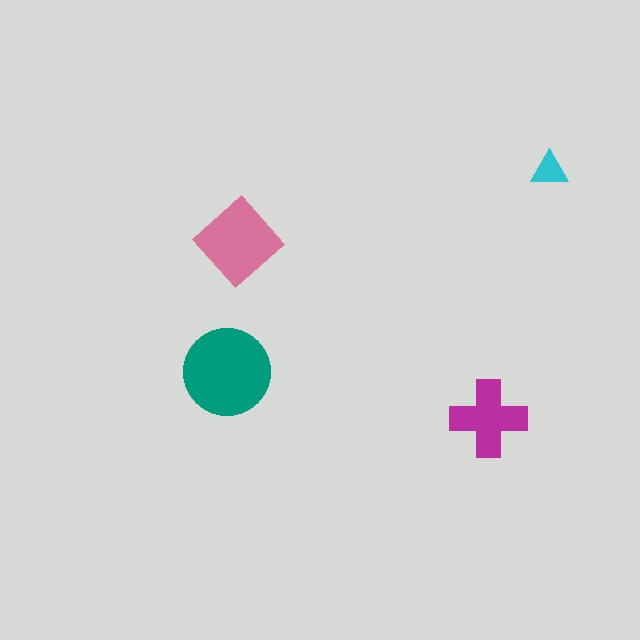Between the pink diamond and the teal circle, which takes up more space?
The teal circle.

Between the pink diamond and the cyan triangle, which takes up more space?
The pink diamond.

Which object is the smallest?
The cyan triangle.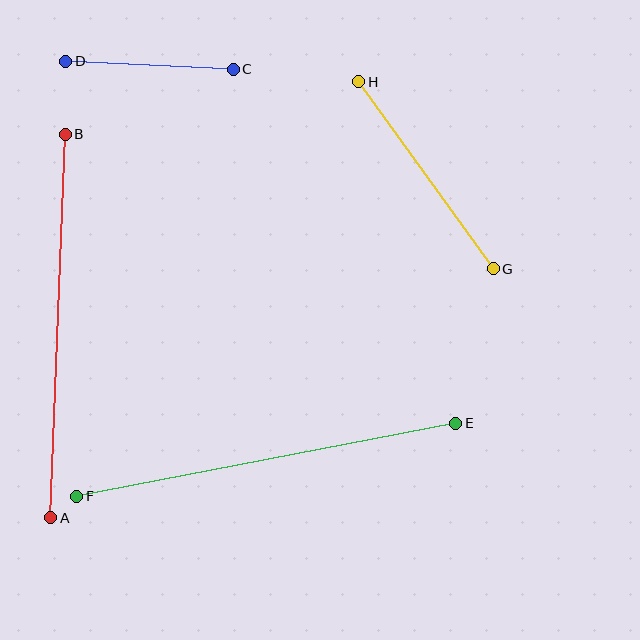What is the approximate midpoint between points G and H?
The midpoint is at approximately (426, 175) pixels.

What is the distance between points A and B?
The distance is approximately 384 pixels.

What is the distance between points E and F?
The distance is approximately 386 pixels.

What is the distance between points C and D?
The distance is approximately 168 pixels.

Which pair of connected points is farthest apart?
Points E and F are farthest apart.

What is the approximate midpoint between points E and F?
The midpoint is at approximately (266, 460) pixels.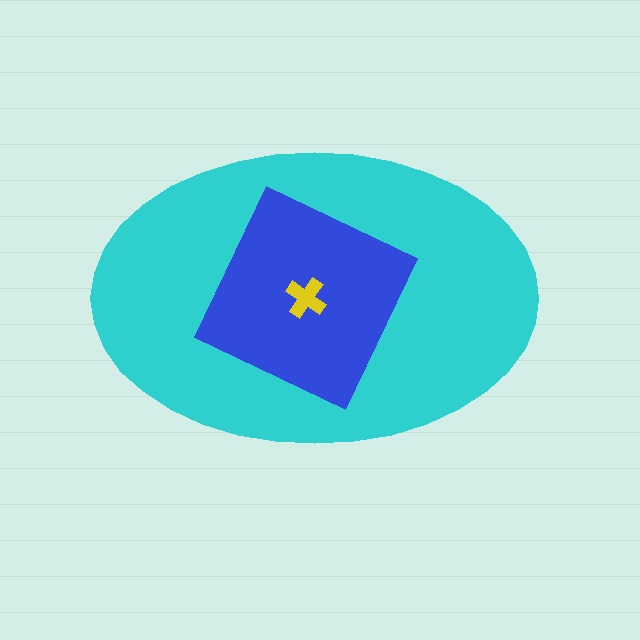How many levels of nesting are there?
3.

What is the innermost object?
The yellow cross.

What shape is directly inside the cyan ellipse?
The blue square.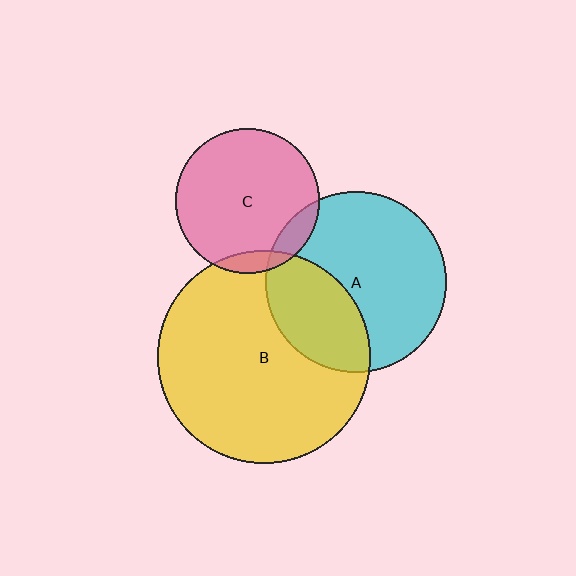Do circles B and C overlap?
Yes.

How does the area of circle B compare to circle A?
Approximately 1.4 times.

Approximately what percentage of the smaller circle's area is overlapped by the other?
Approximately 5%.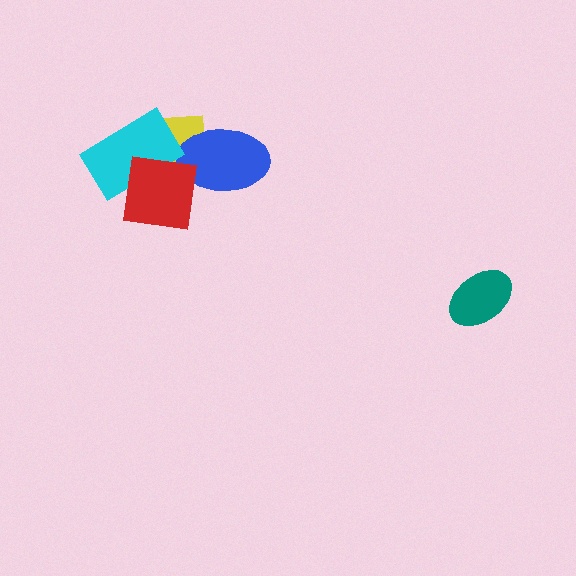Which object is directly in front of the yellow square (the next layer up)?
The blue ellipse is directly in front of the yellow square.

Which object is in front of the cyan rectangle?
The red square is in front of the cyan rectangle.